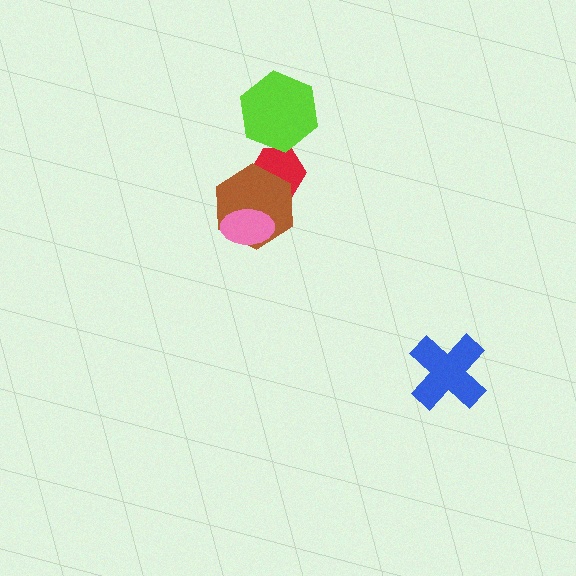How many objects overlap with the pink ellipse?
1 object overlaps with the pink ellipse.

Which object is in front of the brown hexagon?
The pink ellipse is in front of the brown hexagon.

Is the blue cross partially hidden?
No, no other shape covers it.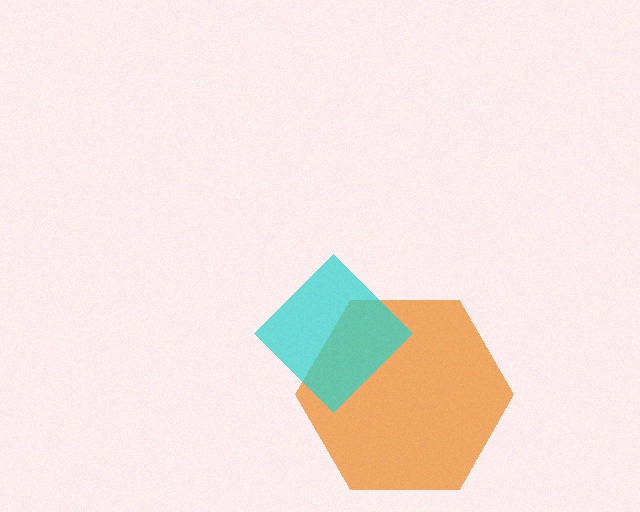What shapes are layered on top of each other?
The layered shapes are: an orange hexagon, a cyan diamond.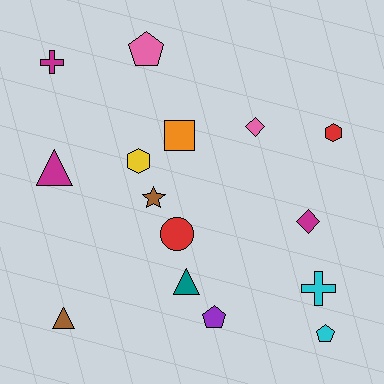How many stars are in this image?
There is 1 star.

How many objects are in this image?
There are 15 objects.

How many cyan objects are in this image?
There are 2 cyan objects.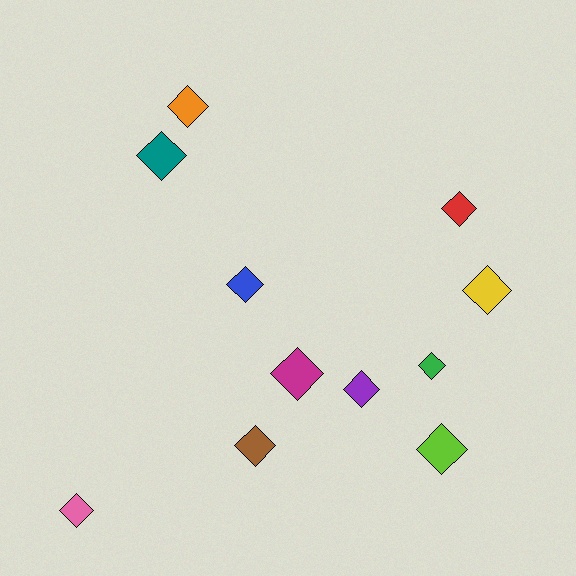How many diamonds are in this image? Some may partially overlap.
There are 11 diamonds.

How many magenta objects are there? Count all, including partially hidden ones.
There is 1 magenta object.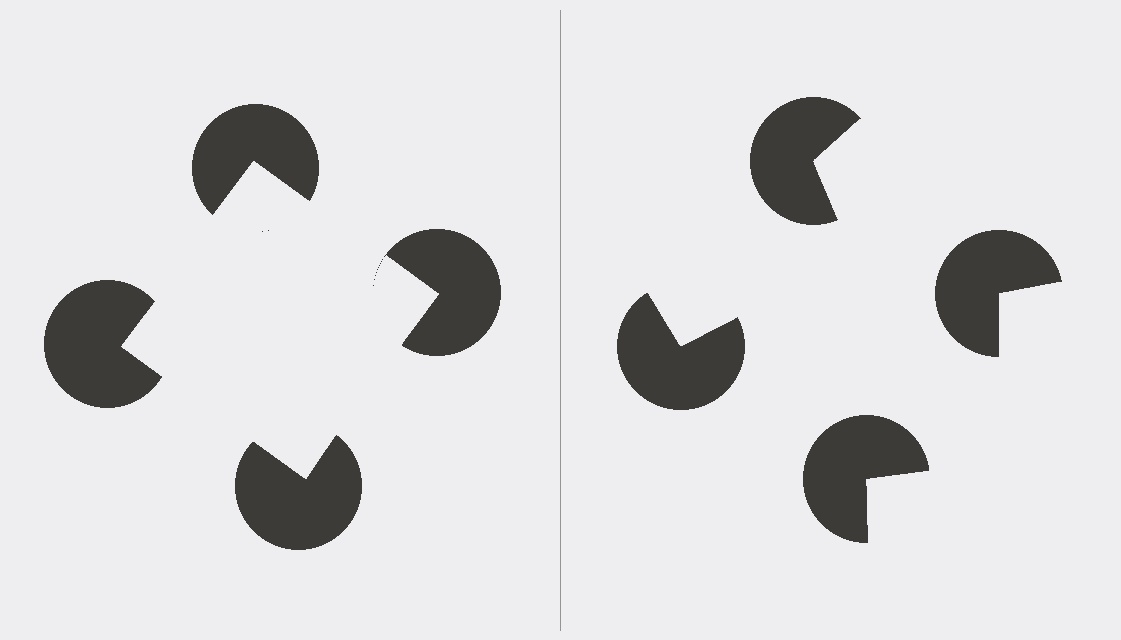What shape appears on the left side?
An illusory square.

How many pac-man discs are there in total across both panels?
8 — 4 on each side.